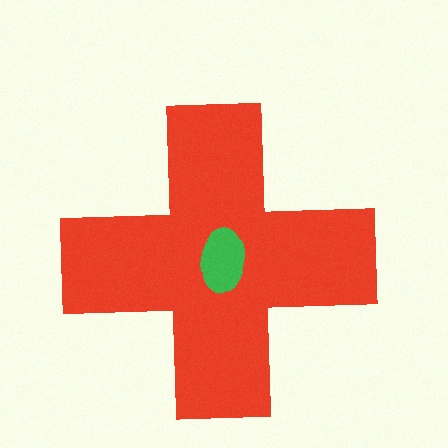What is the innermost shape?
The green ellipse.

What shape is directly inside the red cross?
The green ellipse.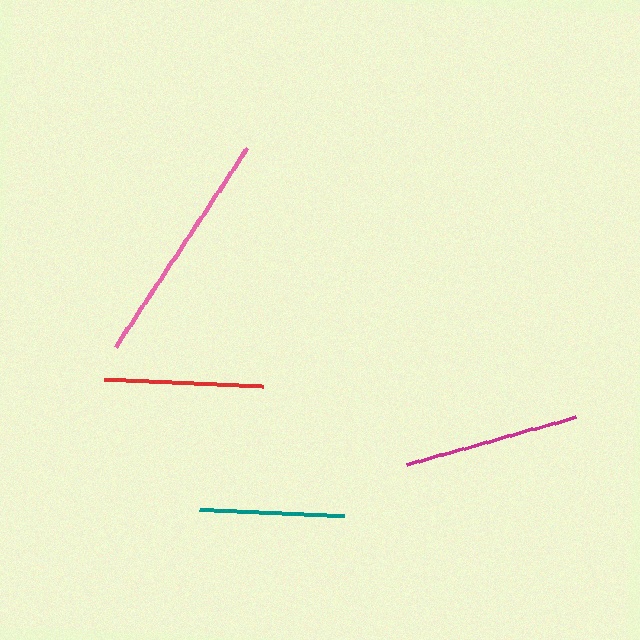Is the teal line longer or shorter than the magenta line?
The magenta line is longer than the teal line.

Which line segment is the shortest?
The teal line is the shortest at approximately 145 pixels.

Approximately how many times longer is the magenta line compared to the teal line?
The magenta line is approximately 1.2 times the length of the teal line.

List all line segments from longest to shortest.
From longest to shortest: pink, magenta, red, teal.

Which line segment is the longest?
The pink line is the longest at approximately 239 pixels.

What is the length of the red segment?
The red segment is approximately 159 pixels long.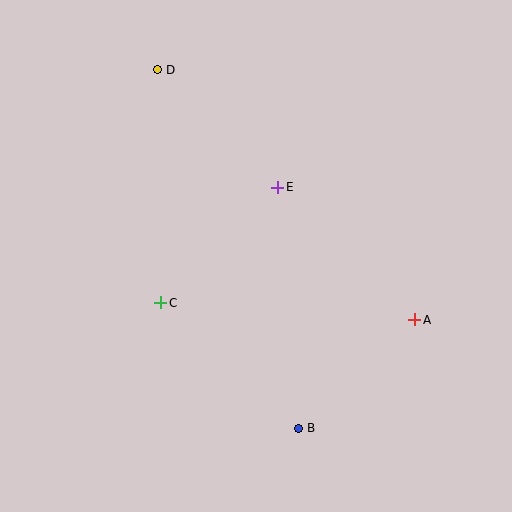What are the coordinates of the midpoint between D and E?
The midpoint between D and E is at (218, 128).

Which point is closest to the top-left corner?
Point D is closest to the top-left corner.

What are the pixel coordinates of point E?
Point E is at (278, 187).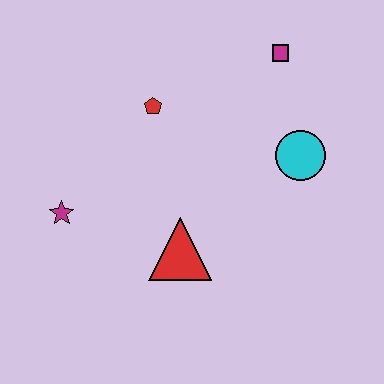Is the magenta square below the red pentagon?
No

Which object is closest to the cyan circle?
The magenta square is closest to the cyan circle.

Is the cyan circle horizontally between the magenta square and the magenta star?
No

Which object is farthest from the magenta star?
The magenta square is farthest from the magenta star.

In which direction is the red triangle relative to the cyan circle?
The red triangle is to the left of the cyan circle.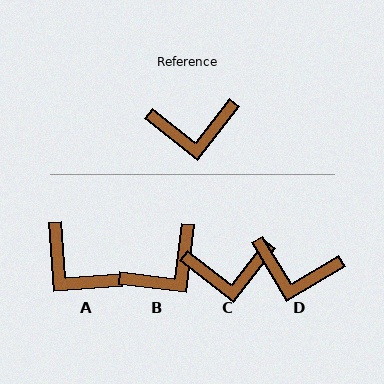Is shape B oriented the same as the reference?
No, it is off by about 31 degrees.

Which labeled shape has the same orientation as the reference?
C.